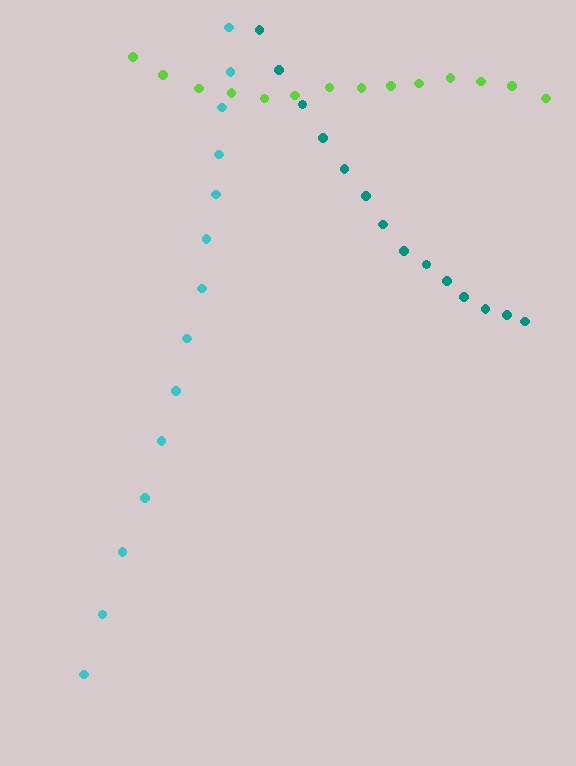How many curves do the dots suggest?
There are 3 distinct paths.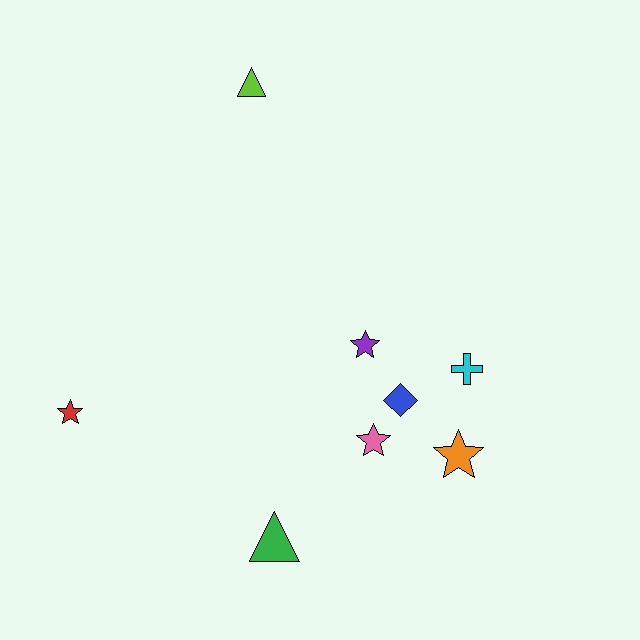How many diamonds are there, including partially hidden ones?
There is 1 diamond.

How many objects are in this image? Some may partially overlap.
There are 8 objects.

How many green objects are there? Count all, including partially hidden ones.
There is 1 green object.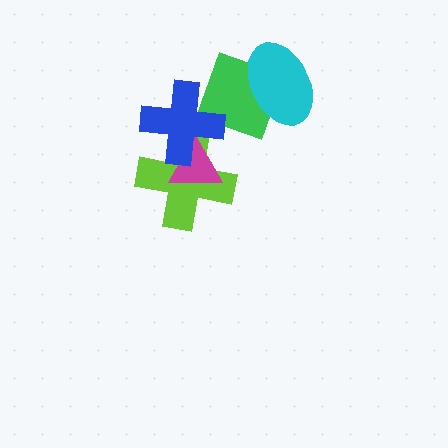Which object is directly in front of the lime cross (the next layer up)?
The magenta triangle is directly in front of the lime cross.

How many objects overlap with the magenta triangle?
2 objects overlap with the magenta triangle.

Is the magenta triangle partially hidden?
Yes, it is partially covered by another shape.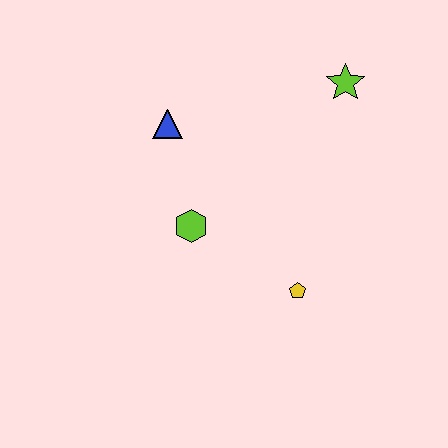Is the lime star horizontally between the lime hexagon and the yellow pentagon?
No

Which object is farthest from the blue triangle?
The yellow pentagon is farthest from the blue triangle.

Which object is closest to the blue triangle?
The lime hexagon is closest to the blue triangle.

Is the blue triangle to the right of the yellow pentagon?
No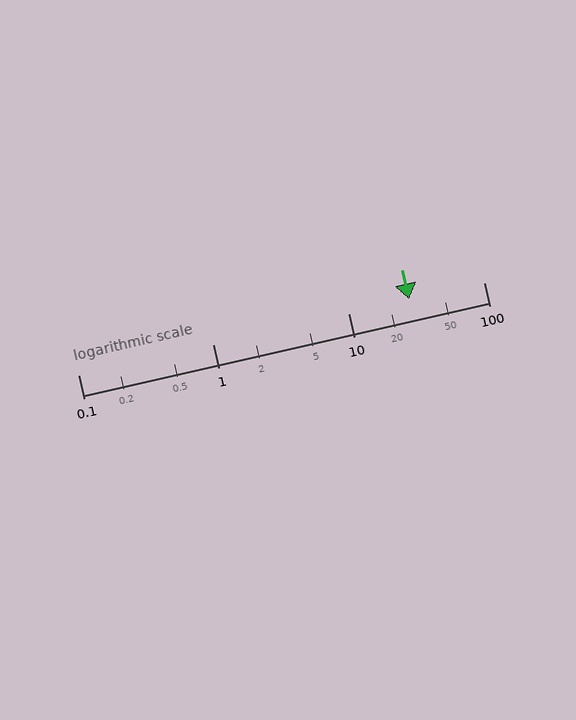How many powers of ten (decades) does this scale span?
The scale spans 3 decades, from 0.1 to 100.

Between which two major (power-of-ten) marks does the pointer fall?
The pointer is between 10 and 100.